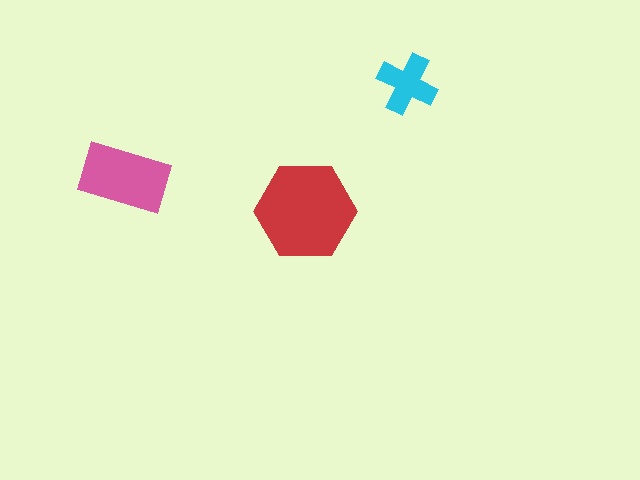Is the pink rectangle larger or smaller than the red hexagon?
Smaller.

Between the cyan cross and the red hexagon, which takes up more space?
The red hexagon.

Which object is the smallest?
The cyan cross.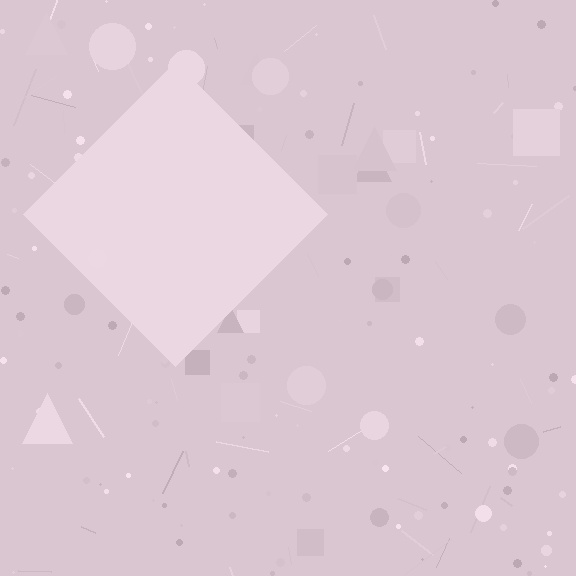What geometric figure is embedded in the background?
A diamond is embedded in the background.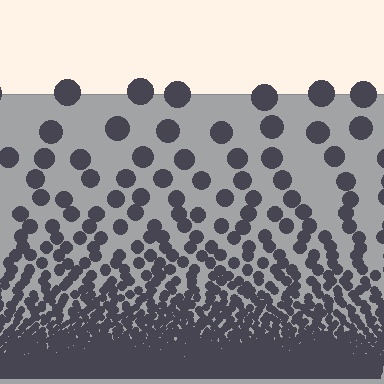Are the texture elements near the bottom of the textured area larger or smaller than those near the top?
Smaller. The gradient is inverted — elements near the bottom are smaller and denser.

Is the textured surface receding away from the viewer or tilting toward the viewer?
The surface appears to tilt toward the viewer. Texture elements get larger and sparser toward the top.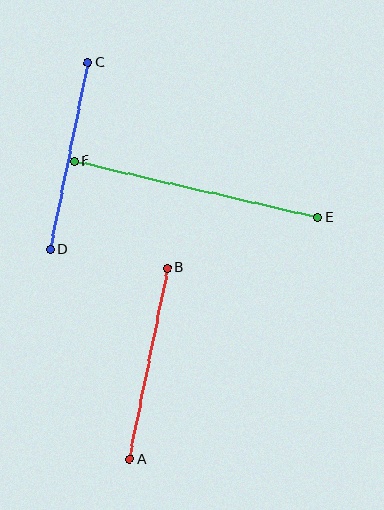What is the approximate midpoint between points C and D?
The midpoint is at approximately (69, 156) pixels.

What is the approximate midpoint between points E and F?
The midpoint is at approximately (196, 189) pixels.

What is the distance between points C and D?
The distance is approximately 191 pixels.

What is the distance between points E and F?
The distance is approximately 250 pixels.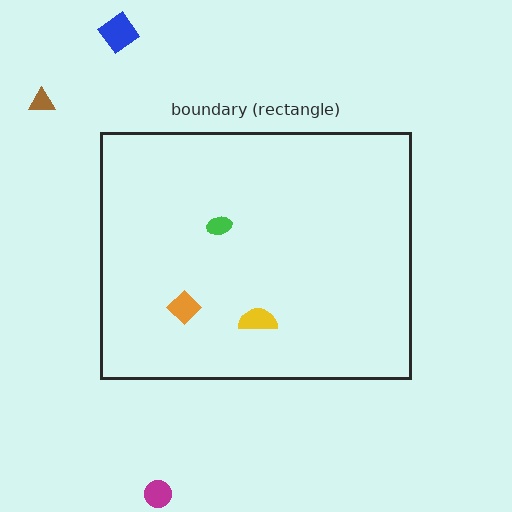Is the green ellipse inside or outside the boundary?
Inside.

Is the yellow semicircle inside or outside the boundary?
Inside.